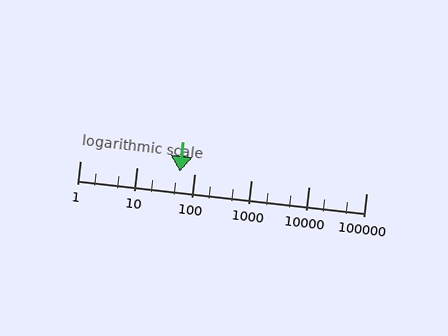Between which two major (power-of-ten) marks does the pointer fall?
The pointer is between 10 and 100.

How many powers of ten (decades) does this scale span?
The scale spans 5 decades, from 1 to 100000.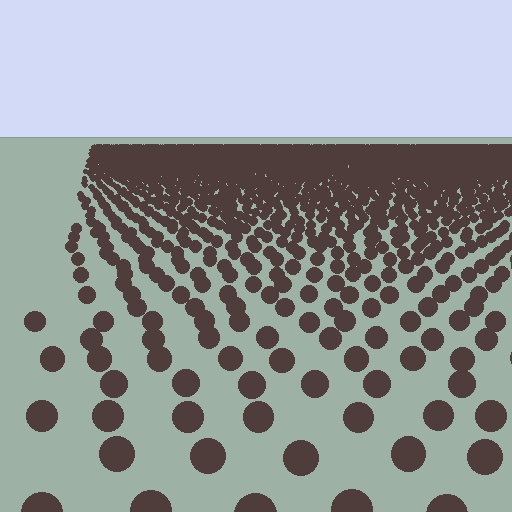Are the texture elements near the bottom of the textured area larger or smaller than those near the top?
Larger. Near the bottom, elements are closer to the viewer and appear at a bigger on-screen size.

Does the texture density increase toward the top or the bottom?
Density increases toward the top.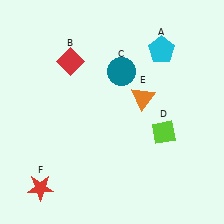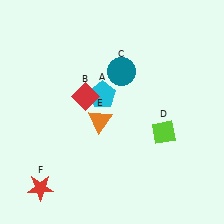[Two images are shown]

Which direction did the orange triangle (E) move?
The orange triangle (E) moved left.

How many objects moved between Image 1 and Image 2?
3 objects moved between the two images.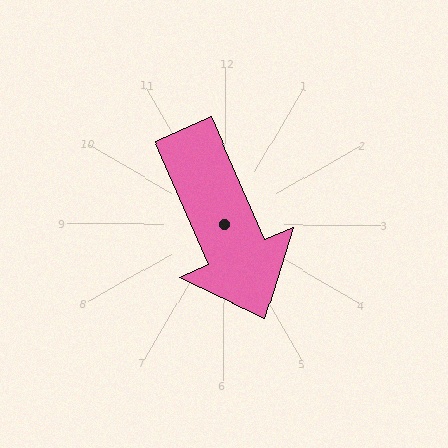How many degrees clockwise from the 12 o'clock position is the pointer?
Approximately 156 degrees.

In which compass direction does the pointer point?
Southeast.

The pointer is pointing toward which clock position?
Roughly 5 o'clock.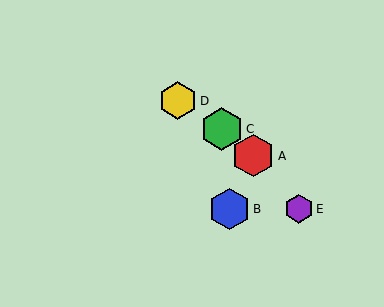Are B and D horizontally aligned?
No, B is at y≈209 and D is at y≈101.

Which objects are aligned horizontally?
Objects B, E are aligned horizontally.